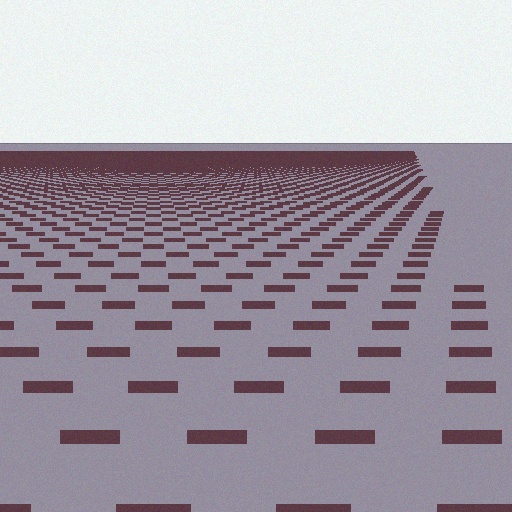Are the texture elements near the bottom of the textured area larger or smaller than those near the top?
Larger. Near the bottom, elements are closer to the viewer and appear at a bigger on-screen size.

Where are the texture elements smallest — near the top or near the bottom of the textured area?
Near the top.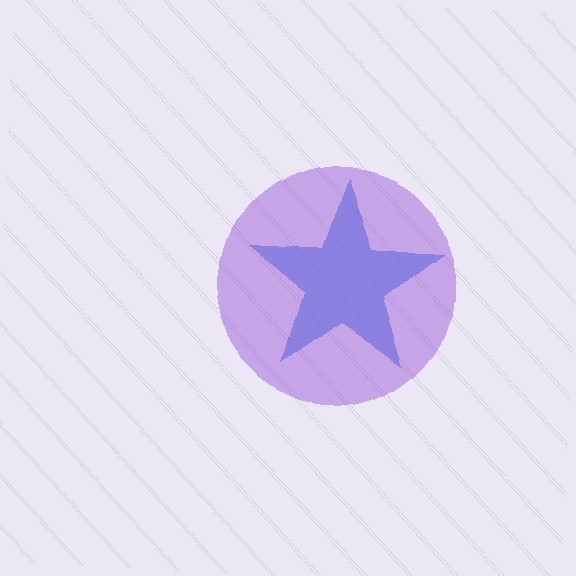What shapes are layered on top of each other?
The layered shapes are: a purple circle, a blue star.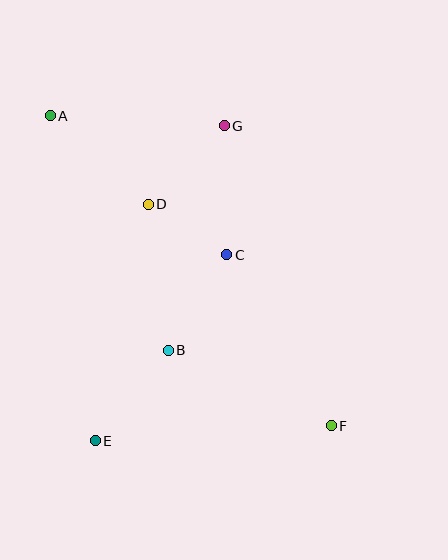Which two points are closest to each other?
Points C and D are closest to each other.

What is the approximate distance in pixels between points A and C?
The distance between A and C is approximately 225 pixels.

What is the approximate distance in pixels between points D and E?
The distance between D and E is approximately 242 pixels.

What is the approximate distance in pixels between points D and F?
The distance between D and F is approximately 287 pixels.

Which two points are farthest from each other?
Points A and F are farthest from each other.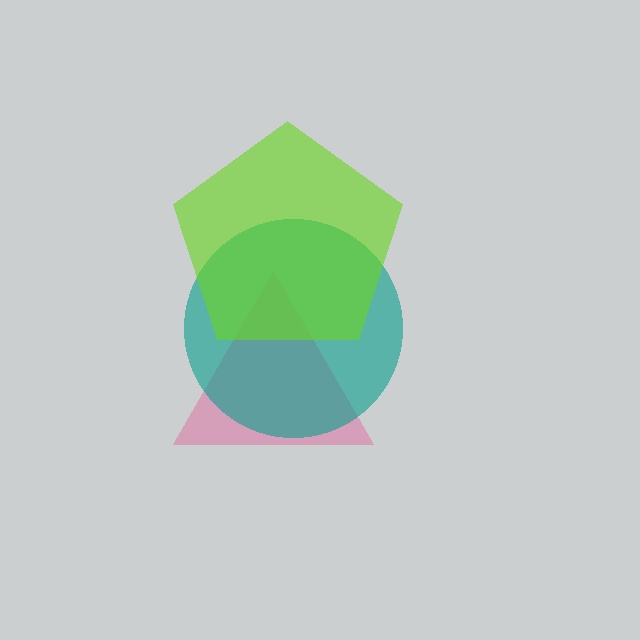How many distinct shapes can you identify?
There are 3 distinct shapes: a pink triangle, a teal circle, a lime pentagon.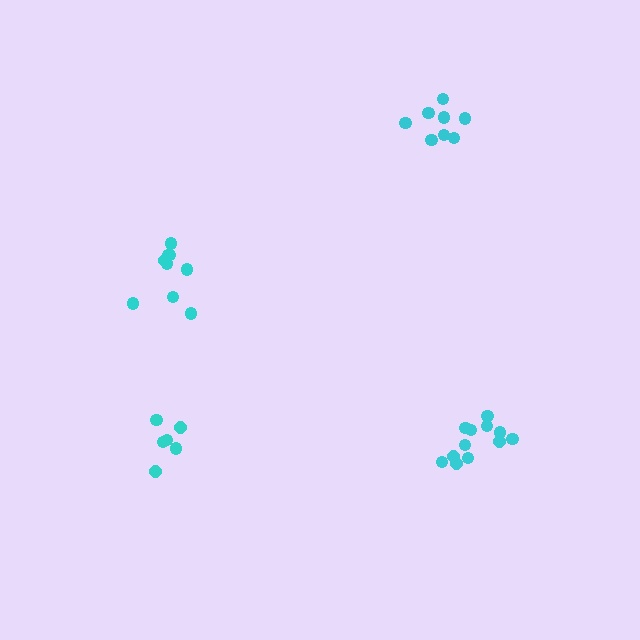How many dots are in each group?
Group 1: 9 dots, Group 2: 6 dots, Group 3: 12 dots, Group 4: 8 dots (35 total).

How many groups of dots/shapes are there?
There are 4 groups.